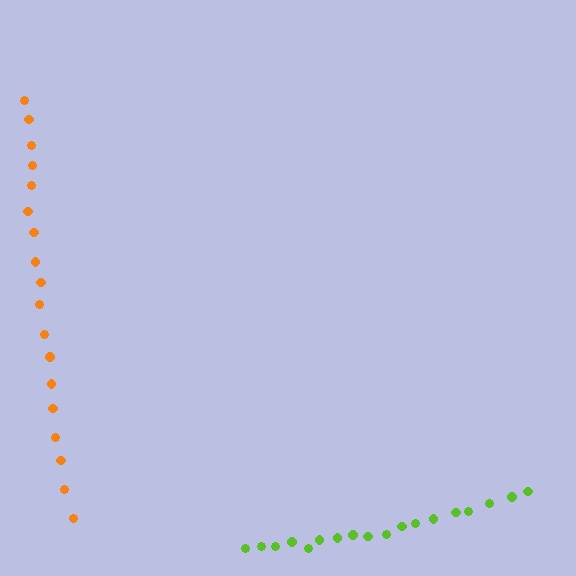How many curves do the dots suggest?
There are 2 distinct paths.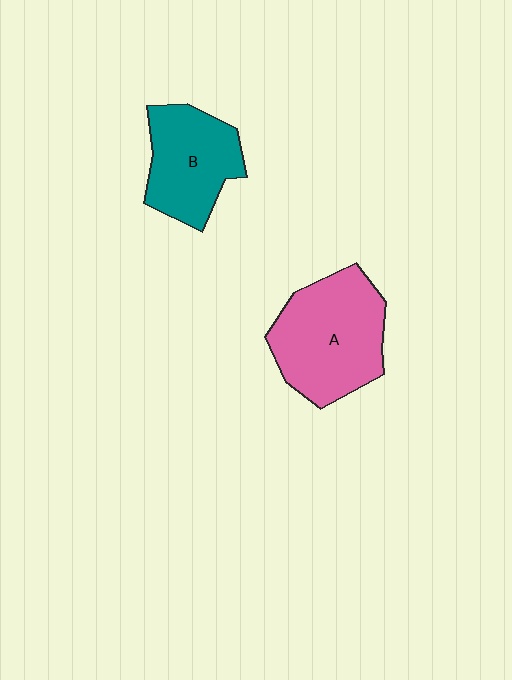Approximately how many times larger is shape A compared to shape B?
Approximately 1.3 times.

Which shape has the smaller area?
Shape B (teal).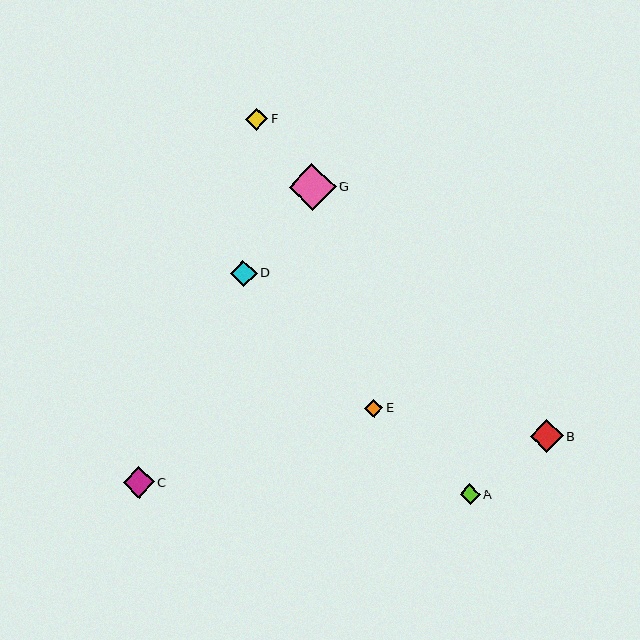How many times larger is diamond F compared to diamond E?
Diamond F is approximately 1.2 times the size of diamond E.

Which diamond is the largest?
Diamond G is the largest with a size of approximately 47 pixels.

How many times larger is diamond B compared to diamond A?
Diamond B is approximately 1.6 times the size of diamond A.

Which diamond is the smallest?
Diamond E is the smallest with a size of approximately 19 pixels.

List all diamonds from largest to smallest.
From largest to smallest: G, B, C, D, F, A, E.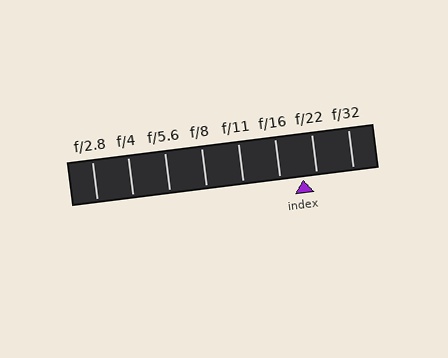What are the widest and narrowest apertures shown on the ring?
The widest aperture shown is f/2.8 and the narrowest is f/32.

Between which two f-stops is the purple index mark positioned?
The index mark is between f/16 and f/22.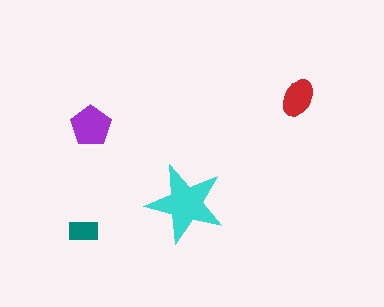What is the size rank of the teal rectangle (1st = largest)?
4th.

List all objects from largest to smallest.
The cyan star, the purple pentagon, the red ellipse, the teal rectangle.